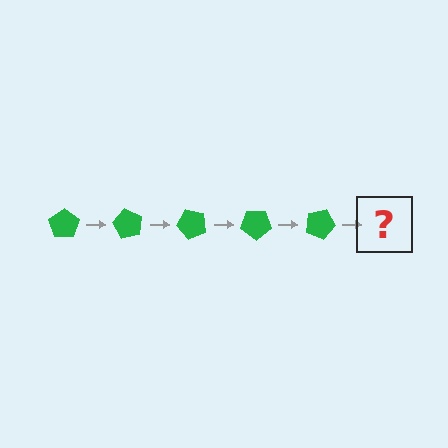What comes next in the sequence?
The next element should be a green pentagon rotated 300 degrees.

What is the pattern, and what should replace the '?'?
The pattern is that the pentagon rotates 60 degrees each step. The '?' should be a green pentagon rotated 300 degrees.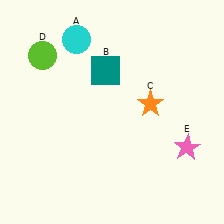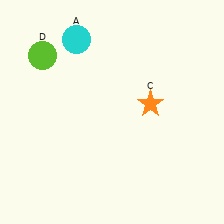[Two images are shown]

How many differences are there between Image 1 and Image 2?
There are 2 differences between the two images.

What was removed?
The pink star (E), the teal square (B) were removed in Image 2.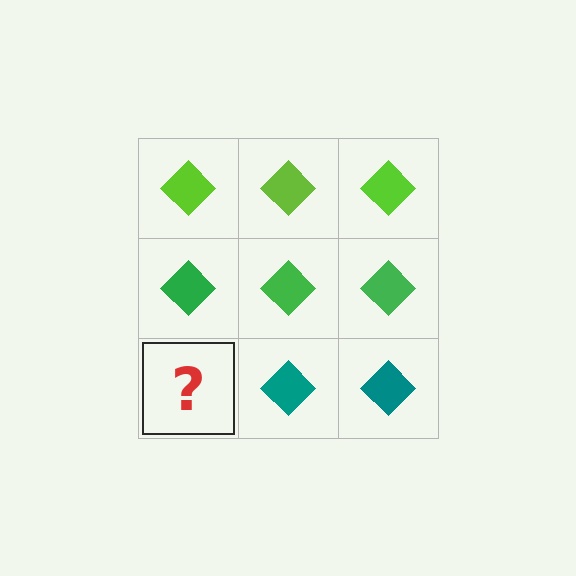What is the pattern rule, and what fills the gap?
The rule is that each row has a consistent color. The gap should be filled with a teal diamond.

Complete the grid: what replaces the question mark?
The question mark should be replaced with a teal diamond.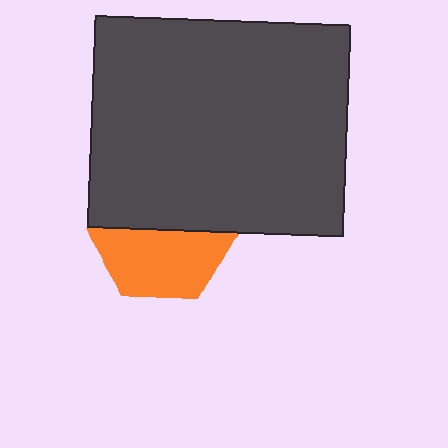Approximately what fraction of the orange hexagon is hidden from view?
Roughly 50% of the orange hexagon is hidden behind the dark gray rectangle.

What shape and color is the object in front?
The object in front is a dark gray rectangle.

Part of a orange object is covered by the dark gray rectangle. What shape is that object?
It is a hexagon.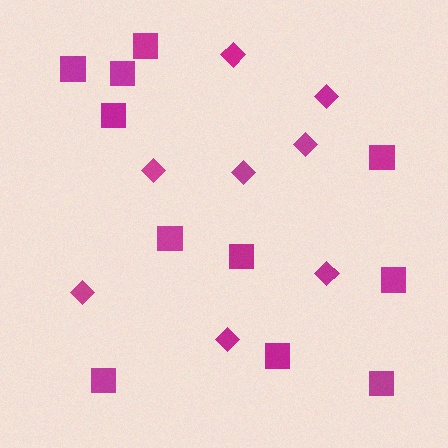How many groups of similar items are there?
There are 2 groups: one group of squares (11) and one group of diamonds (8).